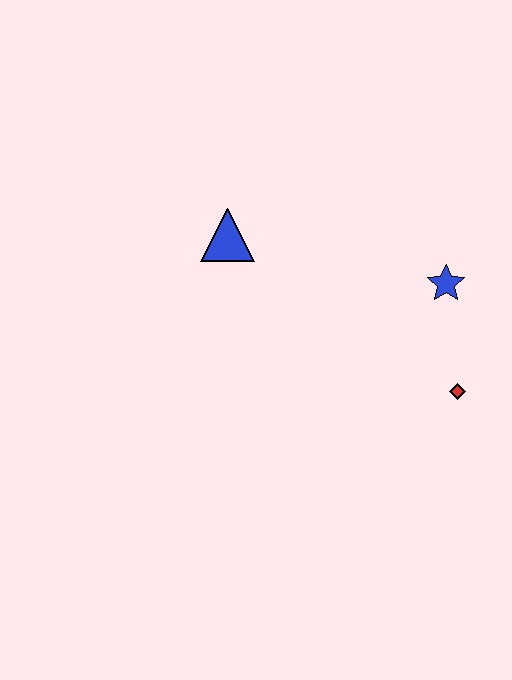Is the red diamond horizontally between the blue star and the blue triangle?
No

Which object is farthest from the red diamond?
The blue triangle is farthest from the red diamond.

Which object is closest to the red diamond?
The blue star is closest to the red diamond.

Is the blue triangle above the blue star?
Yes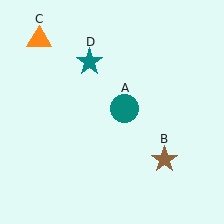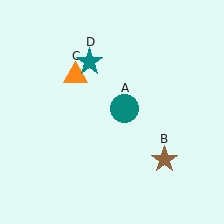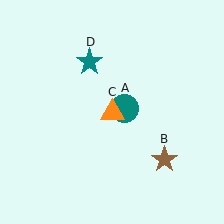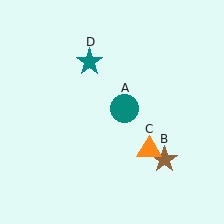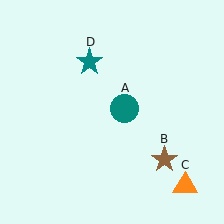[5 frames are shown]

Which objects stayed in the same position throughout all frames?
Teal circle (object A) and brown star (object B) and teal star (object D) remained stationary.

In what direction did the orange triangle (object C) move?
The orange triangle (object C) moved down and to the right.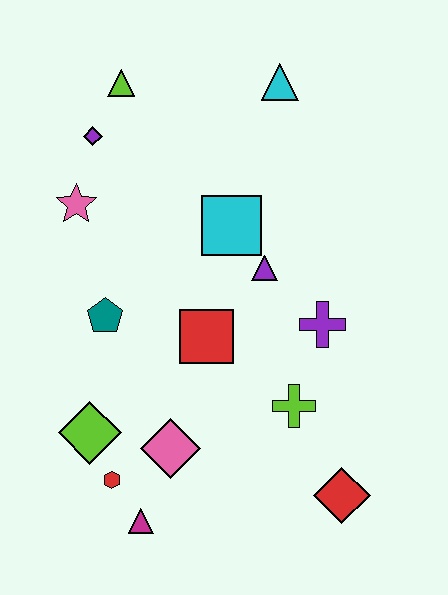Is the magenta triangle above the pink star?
No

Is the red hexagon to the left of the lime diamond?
No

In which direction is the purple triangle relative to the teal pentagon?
The purple triangle is to the right of the teal pentagon.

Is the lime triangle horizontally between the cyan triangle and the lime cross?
No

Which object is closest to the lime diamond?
The red hexagon is closest to the lime diamond.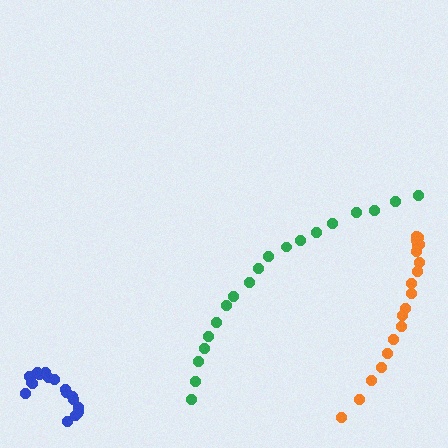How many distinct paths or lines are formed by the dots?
There are 3 distinct paths.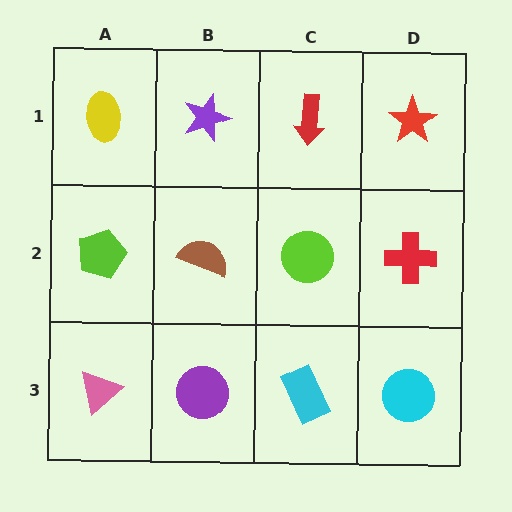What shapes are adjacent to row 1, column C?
A lime circle (row 2, column C), a purple star (row 1, column B), a red star (row 1, column D).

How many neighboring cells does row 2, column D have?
3.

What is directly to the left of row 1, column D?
A red arrow.